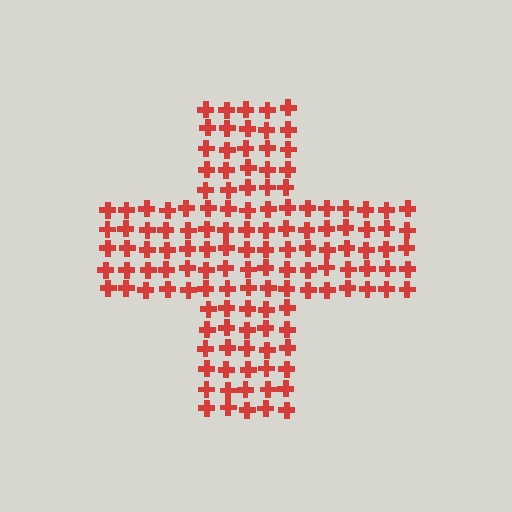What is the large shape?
The large shape is a cross.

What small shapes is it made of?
It is made of small crosses.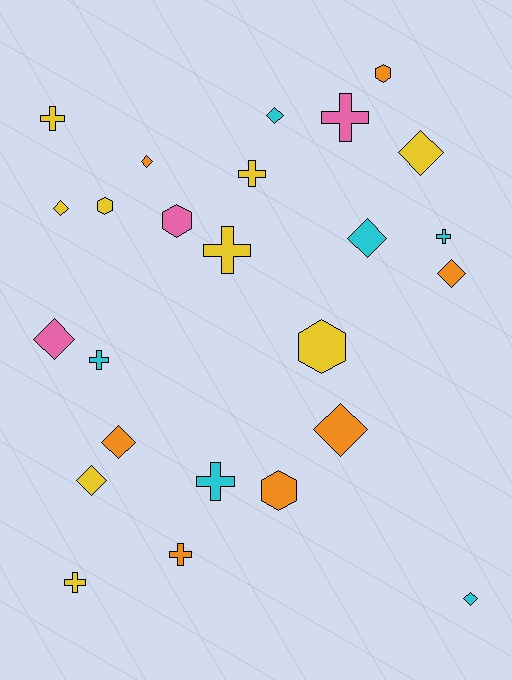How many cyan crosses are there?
There are 3 cyan crosses.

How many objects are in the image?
There are 25 objects.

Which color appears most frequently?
Yellow, with 9 objects.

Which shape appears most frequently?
Diamond, with 11 objects.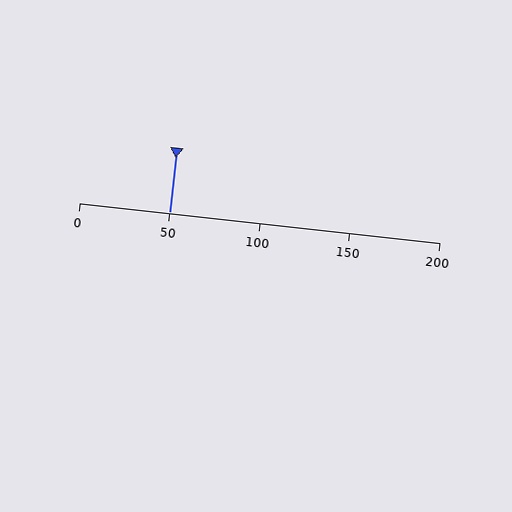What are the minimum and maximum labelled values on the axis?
The axis runs from 0 to 200.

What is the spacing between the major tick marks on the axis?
The major ticks are spaced 50 apart.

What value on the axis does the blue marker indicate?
The marker indicates approximately 50.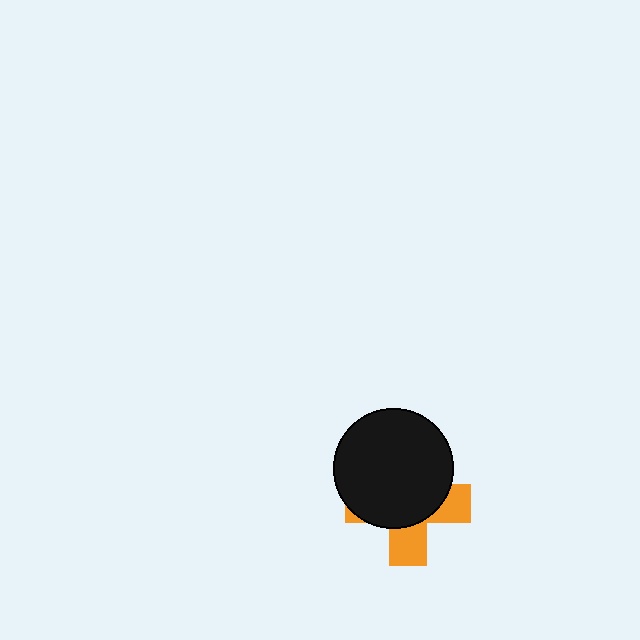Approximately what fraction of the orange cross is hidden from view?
Roughly 65% of the orange cross is hidden behind the black circle.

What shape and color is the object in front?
The object in front is a black circle.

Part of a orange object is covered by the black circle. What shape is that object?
It is a cross.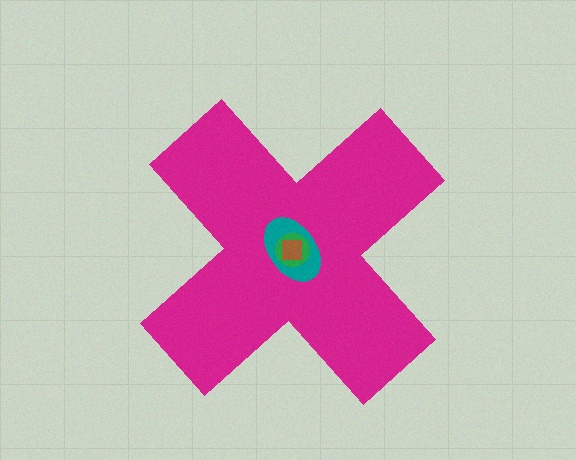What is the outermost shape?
The magenta cross.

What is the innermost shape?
The brown square.